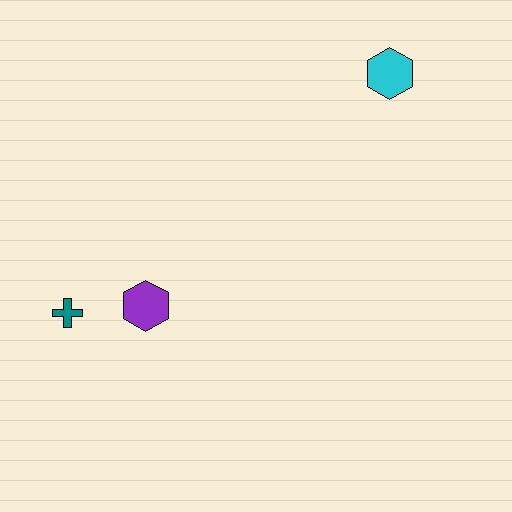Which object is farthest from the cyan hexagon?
The teal cross is farthest from the cyan hexagon.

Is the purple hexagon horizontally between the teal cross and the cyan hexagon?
Yes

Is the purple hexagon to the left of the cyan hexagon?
Yes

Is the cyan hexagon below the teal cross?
No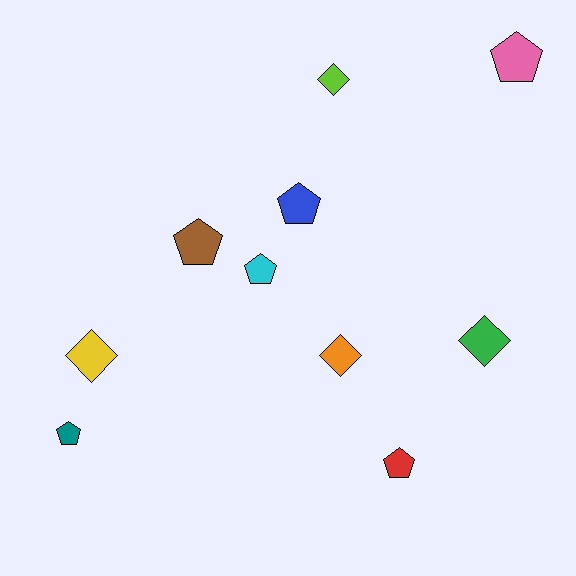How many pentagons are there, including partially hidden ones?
There are 6 pentagons.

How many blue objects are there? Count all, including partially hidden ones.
There is 1 blue object.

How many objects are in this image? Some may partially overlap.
There are 10 objects.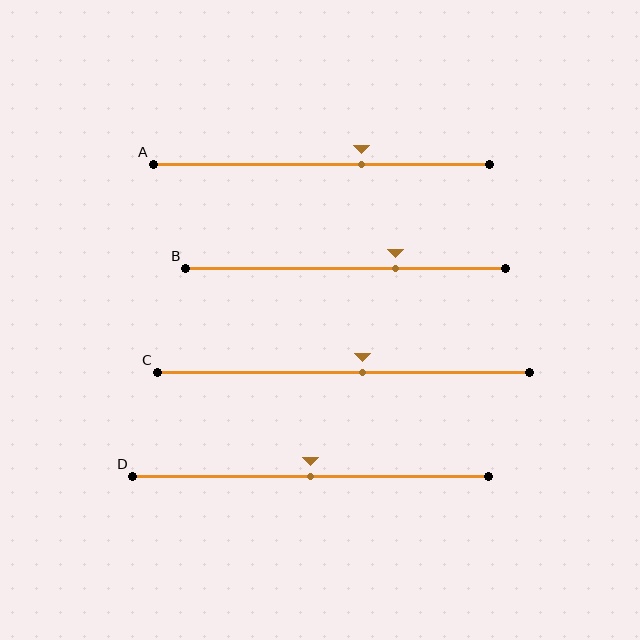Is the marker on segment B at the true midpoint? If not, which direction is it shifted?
No, the marker on segment B is shifted to the right by about 16% of the segment length.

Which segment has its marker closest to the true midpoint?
Segment D has its marker closest to the true midpoint.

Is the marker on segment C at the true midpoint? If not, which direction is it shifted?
No, the marker on segment C is shifted to the right by about 5% of the segment length.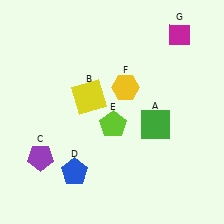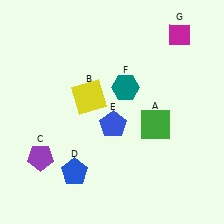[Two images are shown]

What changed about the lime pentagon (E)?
In Image 1, E is lime. In Image 2, it changed to blue.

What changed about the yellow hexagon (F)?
In Image 1, F is yellow. In Image 2, it changed to teal.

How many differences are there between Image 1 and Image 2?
There are 2 differences between the two images.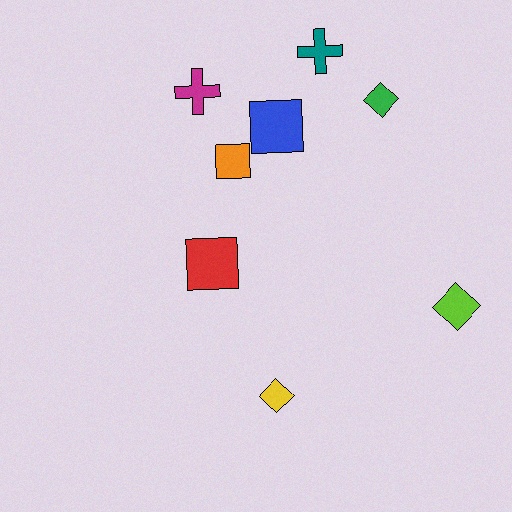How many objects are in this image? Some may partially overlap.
There are 8 objects.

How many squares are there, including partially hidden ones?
There are 3 squares.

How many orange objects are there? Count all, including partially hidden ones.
There is 1 orange object.